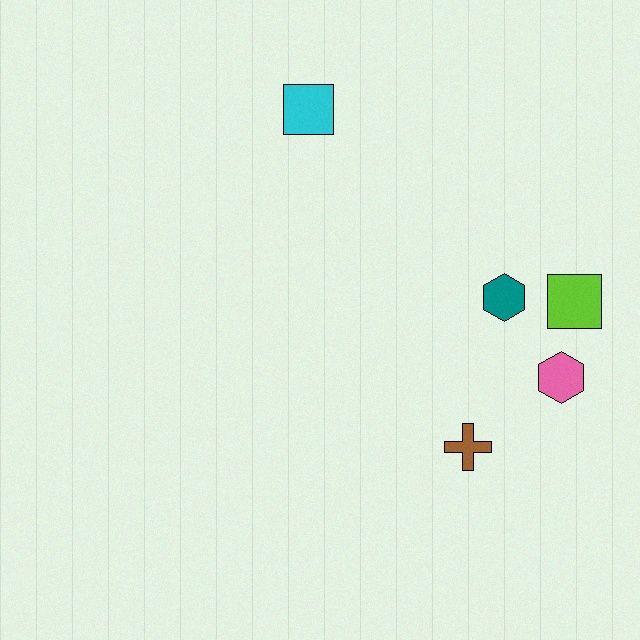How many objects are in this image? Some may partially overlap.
There are 5 objects.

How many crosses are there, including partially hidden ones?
There is 1 cross.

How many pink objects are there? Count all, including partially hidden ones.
There is 1 pink object.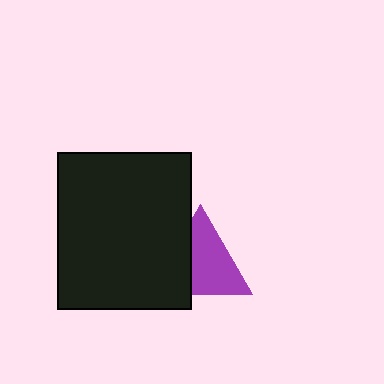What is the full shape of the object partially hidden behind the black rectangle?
The partially hidden object is a purple triangle.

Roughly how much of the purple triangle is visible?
Most of it is visible (roughly 65%).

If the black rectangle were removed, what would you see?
You would see the complete purple triangle.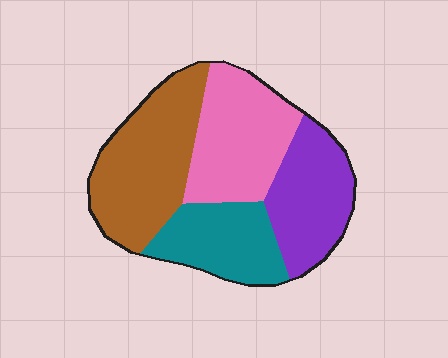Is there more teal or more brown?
Brown.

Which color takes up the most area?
Brown, at roughly 30%.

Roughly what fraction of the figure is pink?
Pink covers 27% of the figure.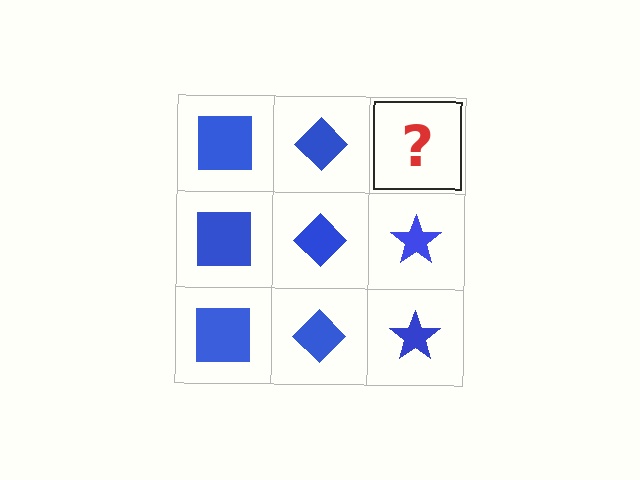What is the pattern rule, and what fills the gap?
The rule is that each column has a consistent shape. The gap should be filled with a blue star.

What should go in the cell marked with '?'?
The missing cell should contain a blue star.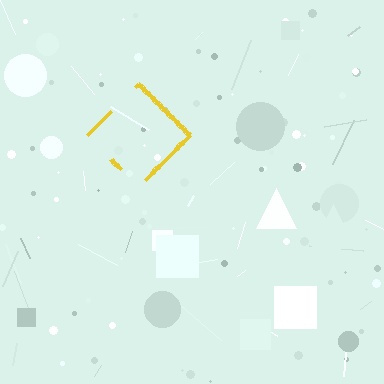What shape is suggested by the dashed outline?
The dashed outline suggests a diamond.